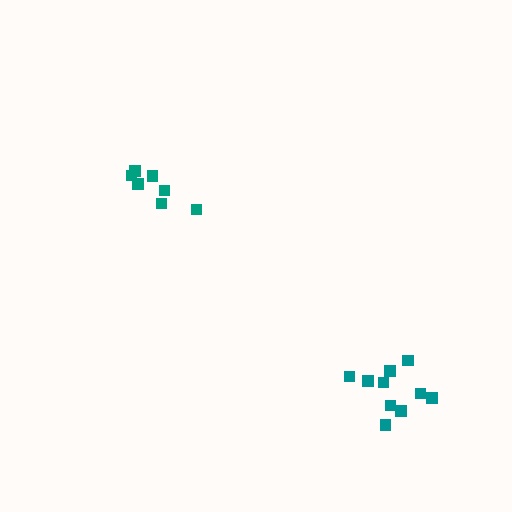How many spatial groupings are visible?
There are 2 spatial groupings.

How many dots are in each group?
Group 1: 7 dots, Group 2: 10 dots (17 total).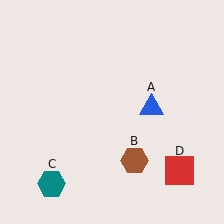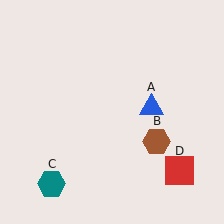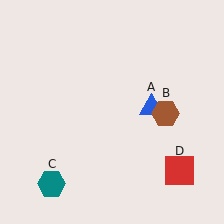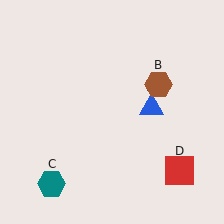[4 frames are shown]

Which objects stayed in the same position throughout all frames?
Blue triangle (object A) and teal hexagon (object C) and red square (object D) remained stationary.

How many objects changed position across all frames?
1 object changed position: brown hexagon (object B).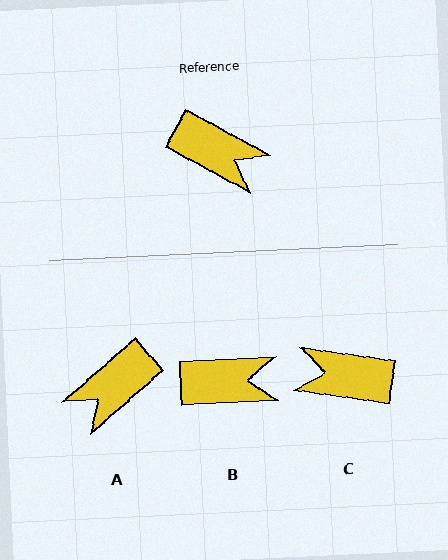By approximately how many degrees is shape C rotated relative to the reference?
Approximately 160 degrees clockwise.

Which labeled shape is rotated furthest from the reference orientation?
C, about 160 degrees away.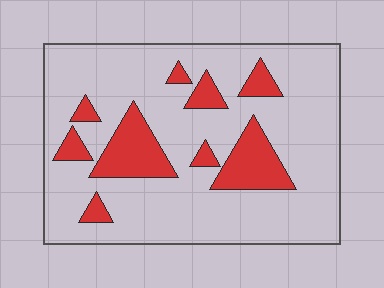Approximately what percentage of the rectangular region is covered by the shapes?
Approximately 20%.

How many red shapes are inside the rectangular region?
9.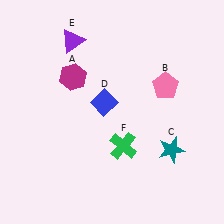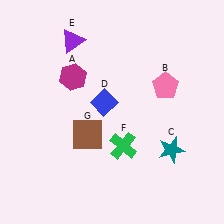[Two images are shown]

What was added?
A brown square (G) was added in Image 2.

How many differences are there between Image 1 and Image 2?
There is 1 difference between the two images.